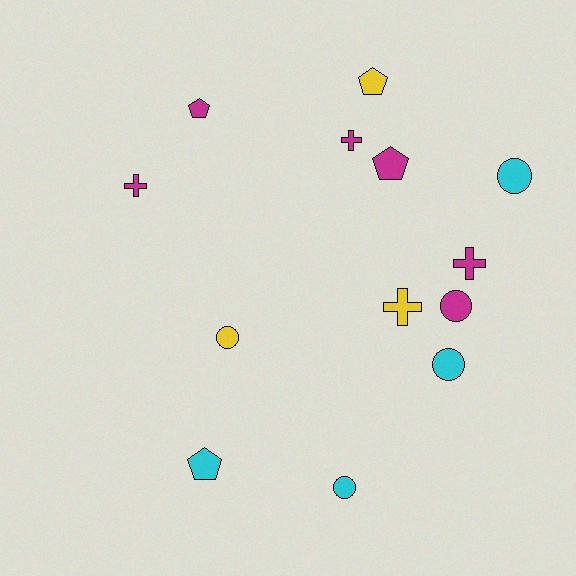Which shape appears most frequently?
Circle, with 5 objects.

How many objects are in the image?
There are 13 objects.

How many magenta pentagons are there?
There are 2 magenta pentagons.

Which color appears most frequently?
Magenta, with 6 objects.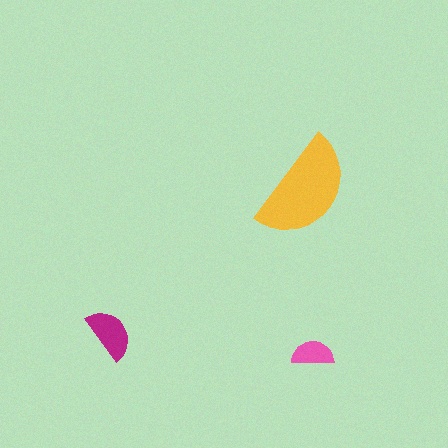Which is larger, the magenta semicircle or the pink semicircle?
The magenta one.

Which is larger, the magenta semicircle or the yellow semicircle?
The yellow one.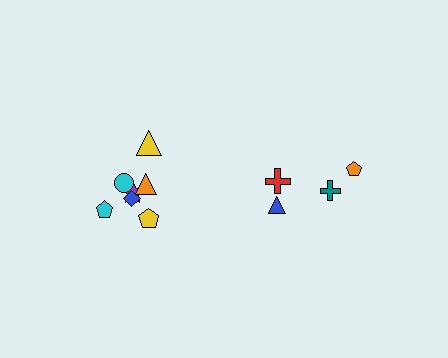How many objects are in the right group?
There are 4 objects.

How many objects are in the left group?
There are 7 objects.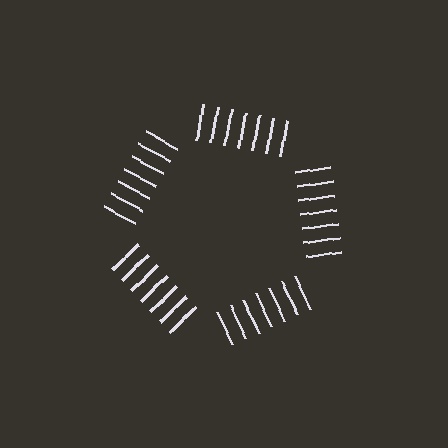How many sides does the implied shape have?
5 sides — the line-ends trace a pentagon.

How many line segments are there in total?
35 — 7 along each of the 5 edges.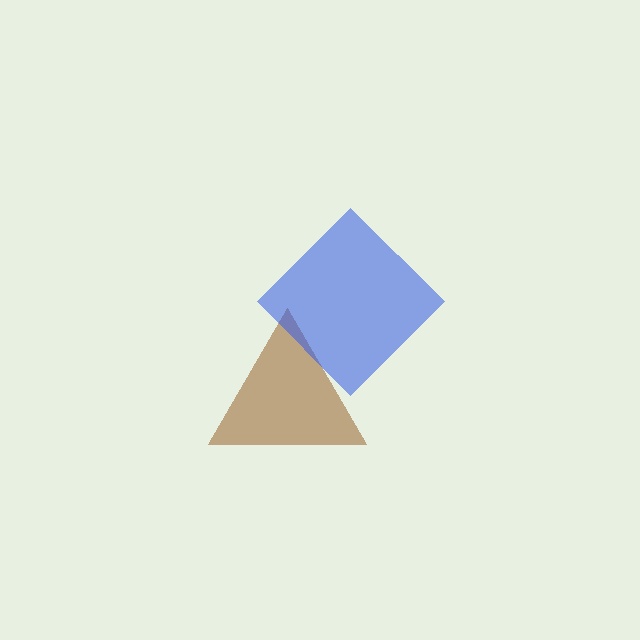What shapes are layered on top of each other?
The layered shapes are: a brown triangle, a blue diamond.